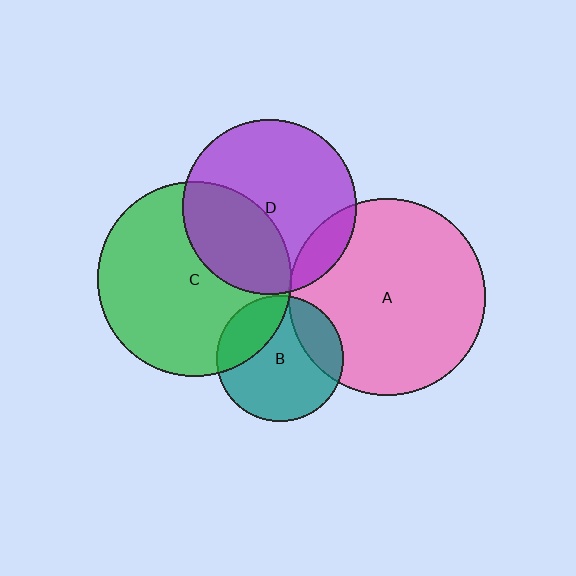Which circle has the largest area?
Circle A (pink).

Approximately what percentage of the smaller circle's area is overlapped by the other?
Approximately 20%.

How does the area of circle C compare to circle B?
Approximately 2.4 times.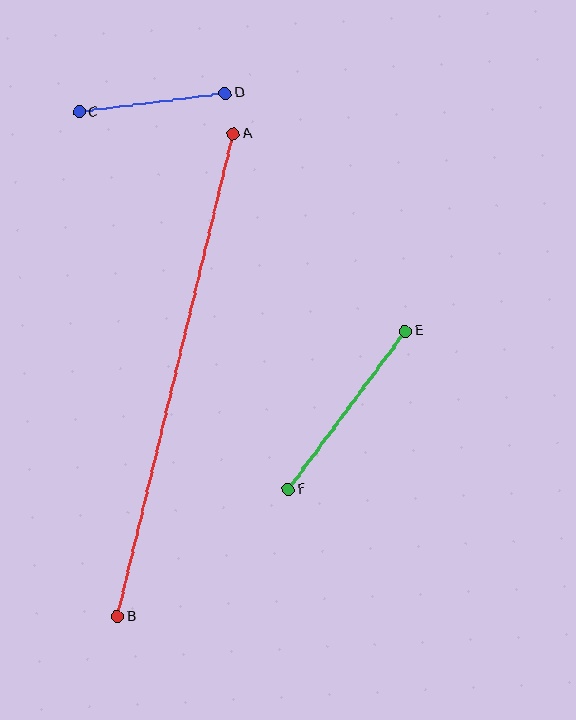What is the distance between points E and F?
The distance is approximately 197 pixels.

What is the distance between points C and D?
The distance is approximately 147 pixels.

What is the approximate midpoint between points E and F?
The midpoint is at approximately (347, 410) pixels.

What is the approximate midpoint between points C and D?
The midpoint is at approximately (152, 103) pixels.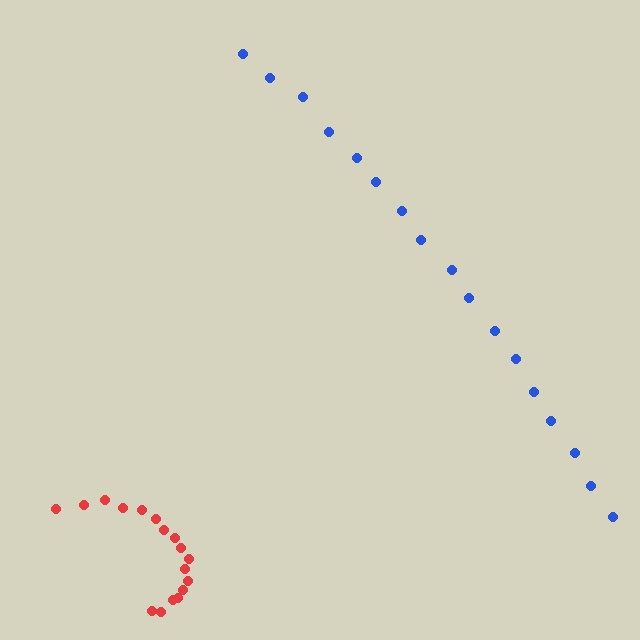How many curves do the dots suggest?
There are 2 distinct paths.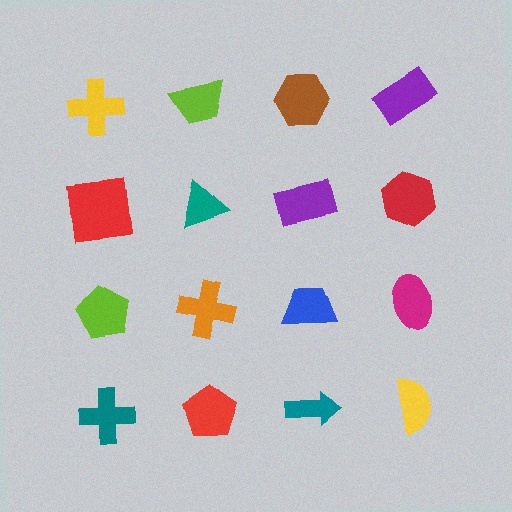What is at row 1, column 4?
A purple rectangle.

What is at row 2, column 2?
A teal triangle.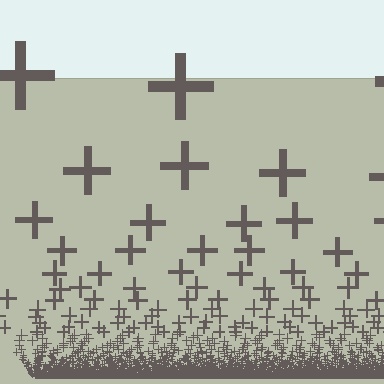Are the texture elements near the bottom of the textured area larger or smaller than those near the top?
Smaller. The gradient is inverted — elements near the bottom are smaller and denser.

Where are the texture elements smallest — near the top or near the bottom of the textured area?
Near the bottom.